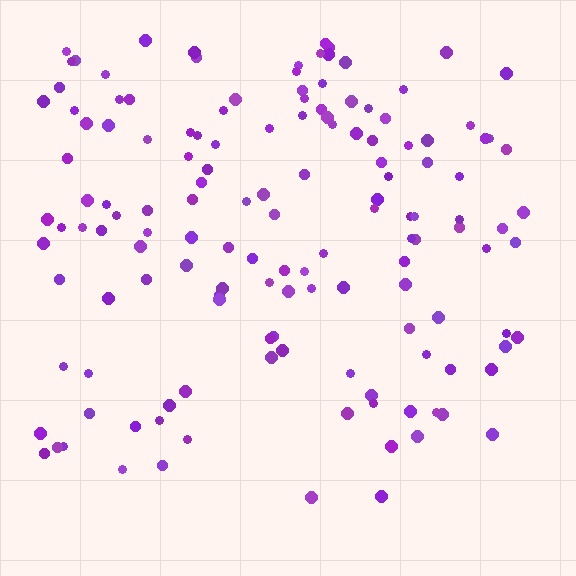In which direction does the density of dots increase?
From bottom to top, with the top side densest.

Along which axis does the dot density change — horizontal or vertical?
Vertical.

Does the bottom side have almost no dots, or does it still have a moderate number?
Still a moderate number, just noticeably fewer than the top.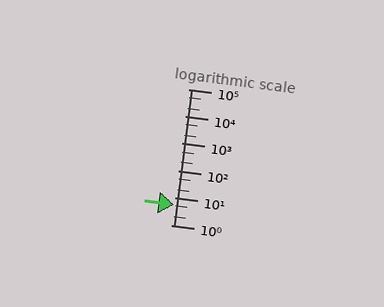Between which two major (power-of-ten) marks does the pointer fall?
The pointer is between 1 and 10.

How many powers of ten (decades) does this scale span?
The scale spans 5 decades, from 1 to 100000.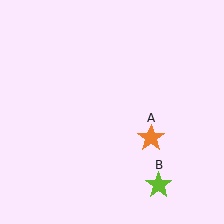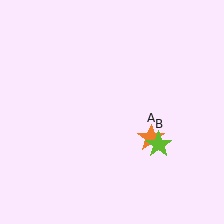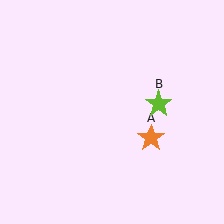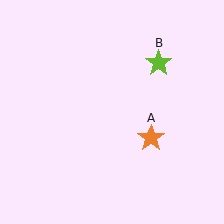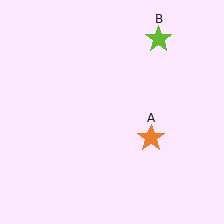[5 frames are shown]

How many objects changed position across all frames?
1 object changed position: lime star (object B).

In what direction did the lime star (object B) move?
The lime star (object B) moved up.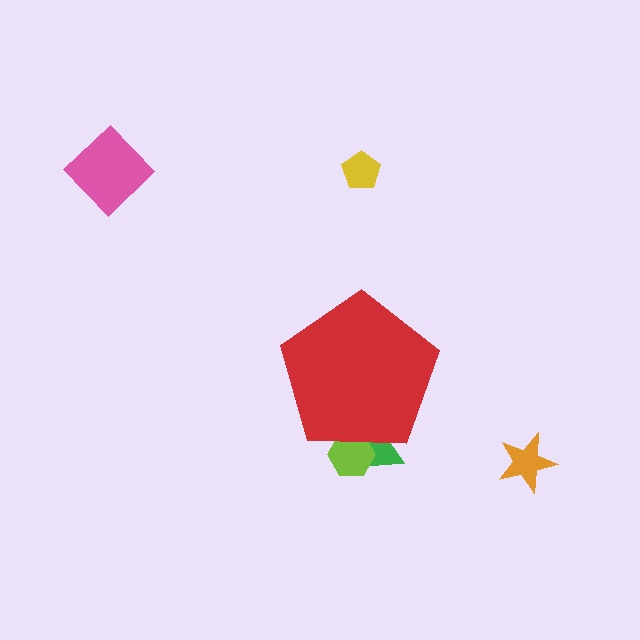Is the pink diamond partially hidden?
No, the pink diamond is fully visible.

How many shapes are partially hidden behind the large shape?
2 shapes are partially hidden.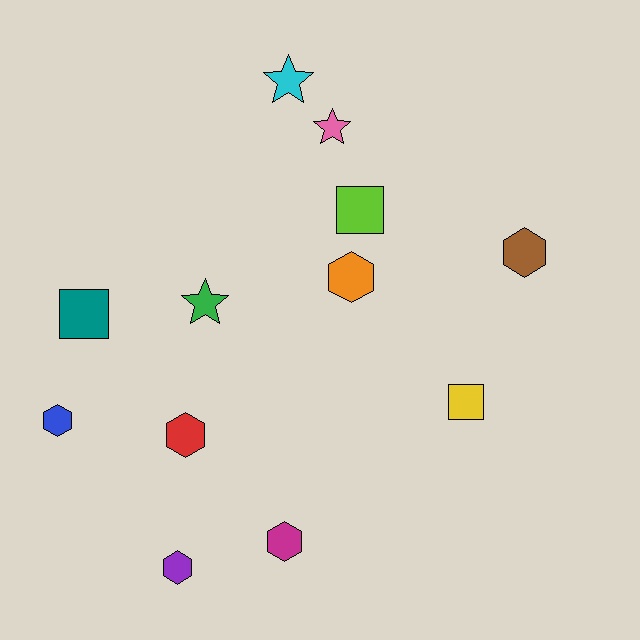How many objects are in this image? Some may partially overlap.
There are 12 objects.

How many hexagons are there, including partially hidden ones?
There are 6 hexagons.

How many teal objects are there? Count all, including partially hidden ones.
There is 1 teal object.